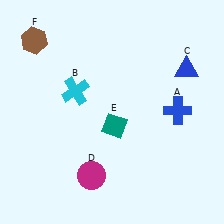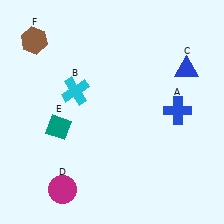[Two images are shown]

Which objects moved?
The objects that moved are: the magenta circle (D), the teal diamond (E).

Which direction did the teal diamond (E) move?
The teal diamond (E) moved left.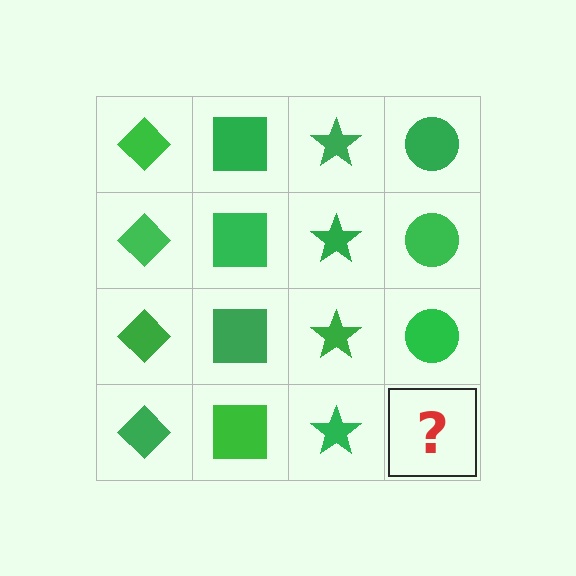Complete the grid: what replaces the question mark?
The question mark should be replaced with a green circle.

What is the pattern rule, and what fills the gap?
The rule is that each column has a consistent shape. The gap should be filled with a green circle.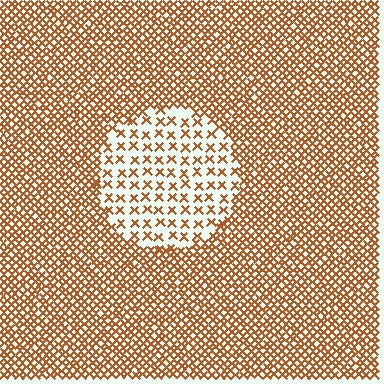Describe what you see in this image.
The image contains small brown elements arranged at two different densities. A circle-shaped region is visible where the elements are less densely packed than the surrounding area.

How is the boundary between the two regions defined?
The boundary is defined by a change in element density (approximately 2.7x ratio). All elements are the same color, size, and shape.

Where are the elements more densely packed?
The elements are more densely packed outside the circle boundary.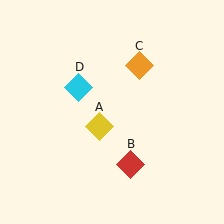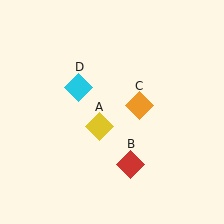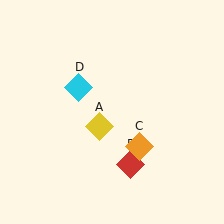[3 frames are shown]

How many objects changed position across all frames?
1 object changed position: orange diamond (object C).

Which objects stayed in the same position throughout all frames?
Yellow diamond (object A) and red diamond (object B) and cyan diamond (object D) remained stationary.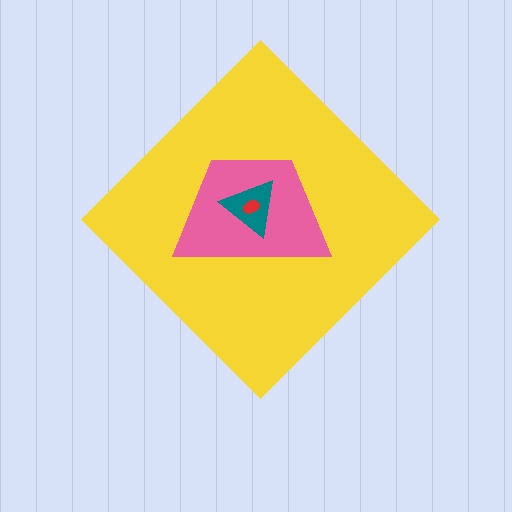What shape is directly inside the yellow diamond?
The pink trapezoid.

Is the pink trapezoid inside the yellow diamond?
Yes.